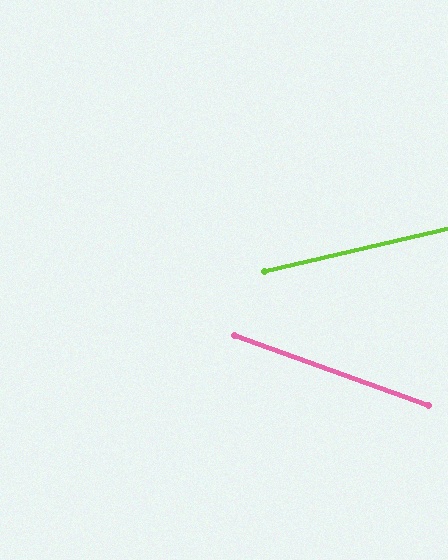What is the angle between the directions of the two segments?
Approximately 33 degrees.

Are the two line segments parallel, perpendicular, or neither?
Neither parallel nor perpendicular — they differ by about 33°.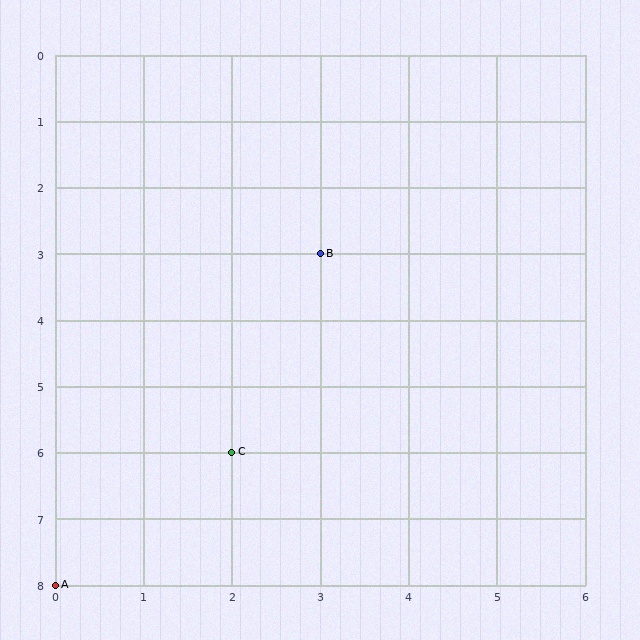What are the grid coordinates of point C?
Point C is at grid coordinates (2, 6).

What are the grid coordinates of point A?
Point A is at grid coordinates (0, 8).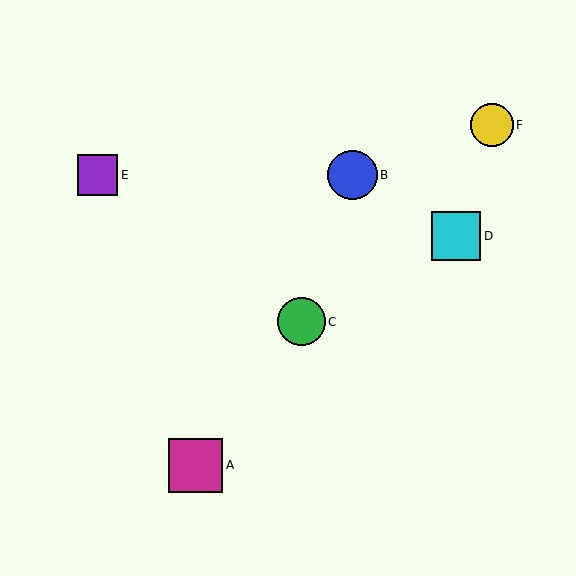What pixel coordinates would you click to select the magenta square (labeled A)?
Click at (196, 465) to select the magenta square A.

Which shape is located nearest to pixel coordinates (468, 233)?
The cyan square (labeled D) at (456, 236) is nearest to that location.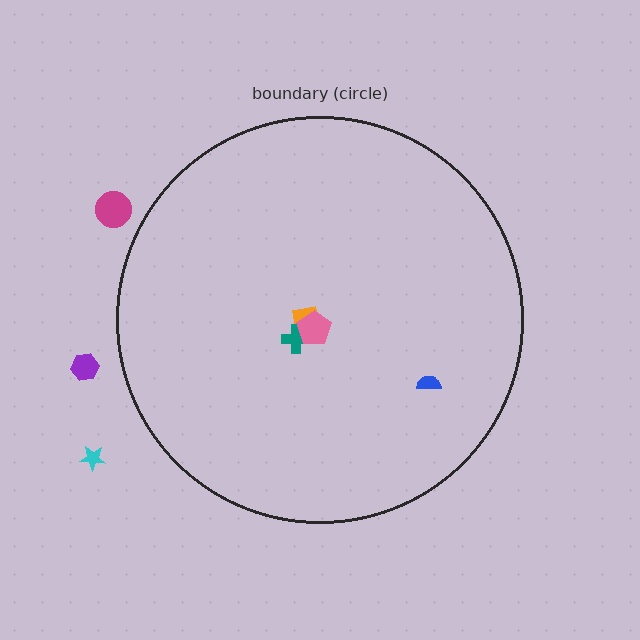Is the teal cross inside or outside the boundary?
Inside.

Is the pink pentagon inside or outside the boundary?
Inside.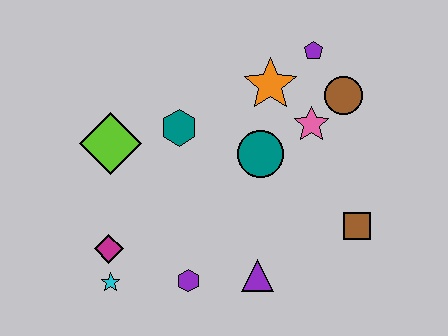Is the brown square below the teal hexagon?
Yes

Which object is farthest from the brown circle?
The cyan star is farthest from the brown circle.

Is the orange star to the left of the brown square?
Yes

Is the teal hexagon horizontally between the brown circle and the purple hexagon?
No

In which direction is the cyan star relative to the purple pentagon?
The cyan star is below the purple pentagon.